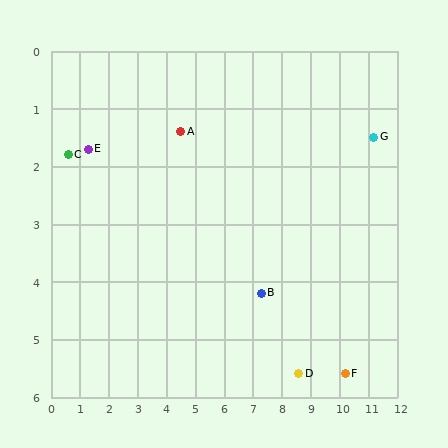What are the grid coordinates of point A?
Point A is at approximately (4.5, 1.4).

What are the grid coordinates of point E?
Point E is at approximately (1.3, 1.7).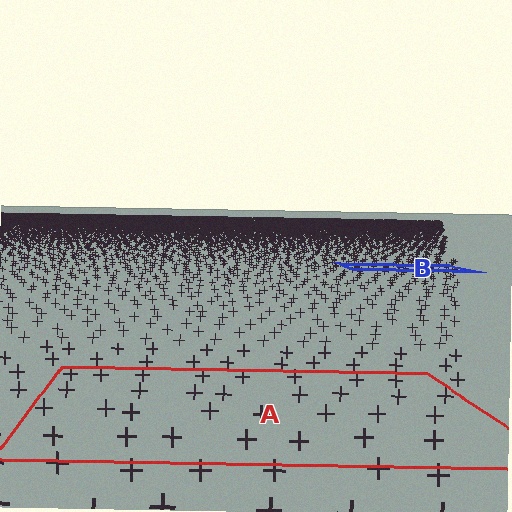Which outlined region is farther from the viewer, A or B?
Region B is farther from the viewer — the texture elements inside it appear smaller and more densely packed.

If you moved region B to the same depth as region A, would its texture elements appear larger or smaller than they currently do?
They would appear larger. At a closer depth, the same texture elements are projected at a bigger on-screen size.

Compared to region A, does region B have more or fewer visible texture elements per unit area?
Region B has more texture elements per unit area — they are packed more densely because it is farther away.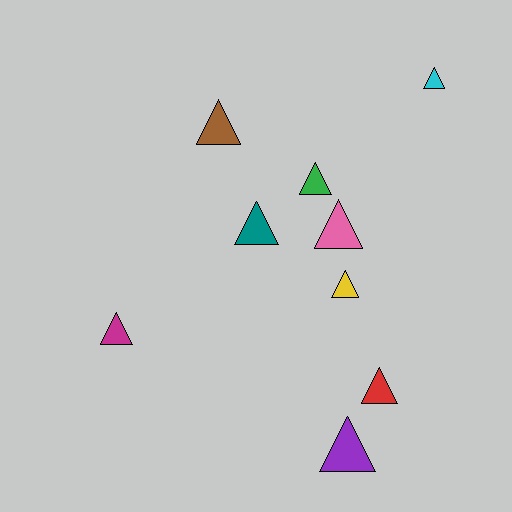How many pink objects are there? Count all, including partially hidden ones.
There is 1 pink object.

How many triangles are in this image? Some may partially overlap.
There are 9 triangles.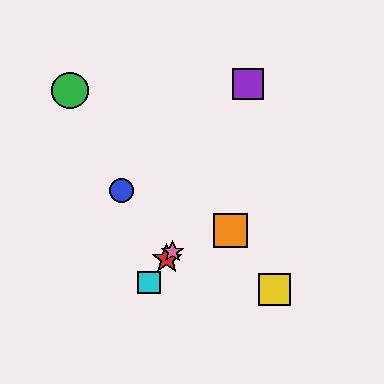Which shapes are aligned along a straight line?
The red star, the cyan square, the pink star are aligned along a straight line.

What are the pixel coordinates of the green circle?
The green circle is at (70, 91).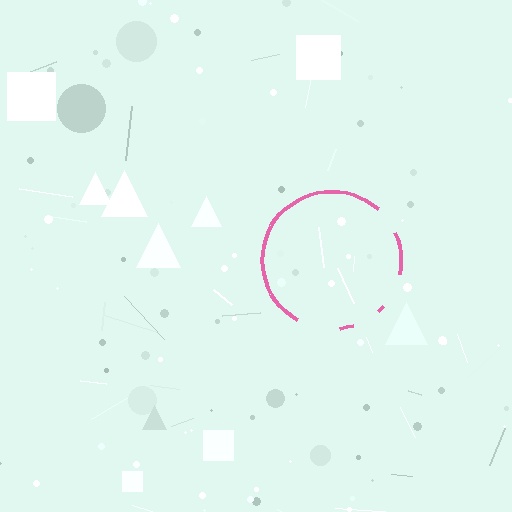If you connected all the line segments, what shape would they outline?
They would outline a circle.